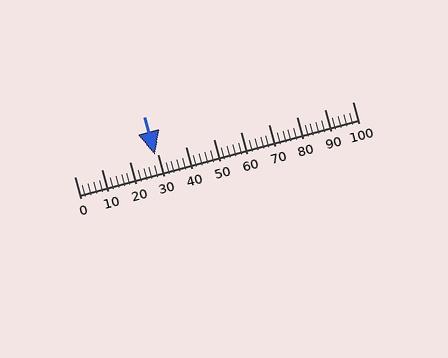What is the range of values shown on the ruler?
The ruler shows values from 0 to 100.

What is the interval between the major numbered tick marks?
The major tick marks are spaced 10 units apart.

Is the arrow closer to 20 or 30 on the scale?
The arrow is closer to 30.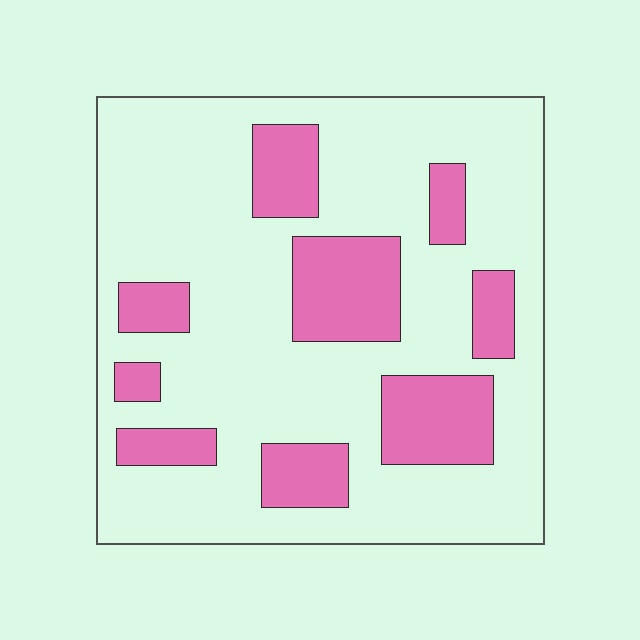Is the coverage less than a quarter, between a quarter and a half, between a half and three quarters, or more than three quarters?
Less than a quarter.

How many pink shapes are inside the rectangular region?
9.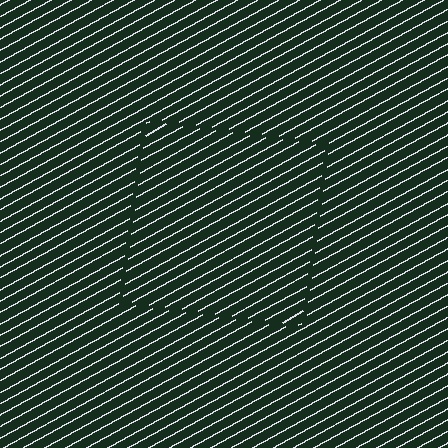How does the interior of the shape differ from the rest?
The interior of the shape contains the same grating, shifted by half a period — the contour is defined by the phase discontinuity where line-ends from the inner and outer gratings abut.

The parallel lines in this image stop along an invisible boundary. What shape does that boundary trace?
An illusory square. The interior of the shape contains the same grating, shifted by half a period — the contour is defined by the phase discontinuity where line-ends from the inner and outer gratings abut.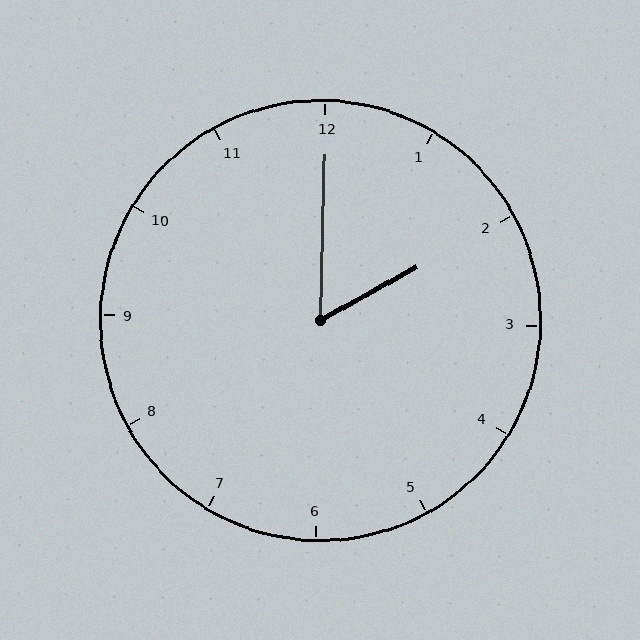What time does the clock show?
2:00.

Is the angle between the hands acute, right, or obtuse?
It is acute.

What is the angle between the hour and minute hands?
Approximately 60 degrees.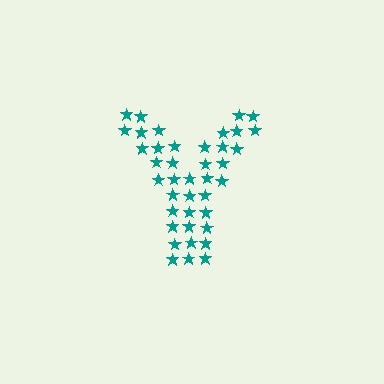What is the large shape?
The large shape is the letter Y.